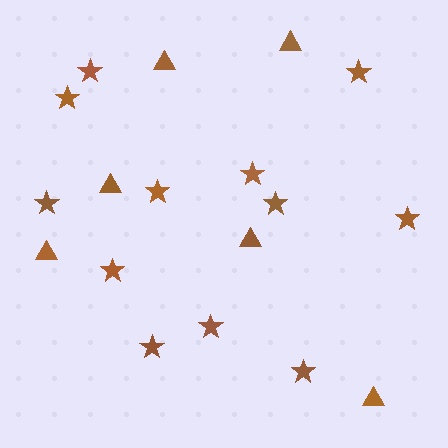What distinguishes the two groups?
There are 2 groups: one group of triangles (6) and one group of stars (12).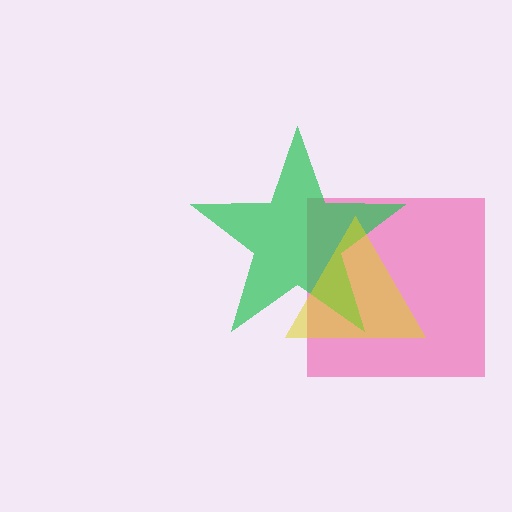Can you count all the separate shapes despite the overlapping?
Yes, there are 3 separate shapes.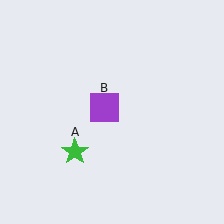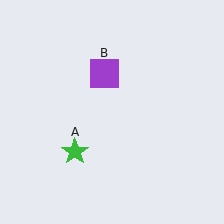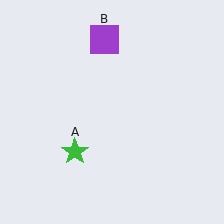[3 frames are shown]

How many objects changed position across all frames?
1 object changed position: purple square (object B).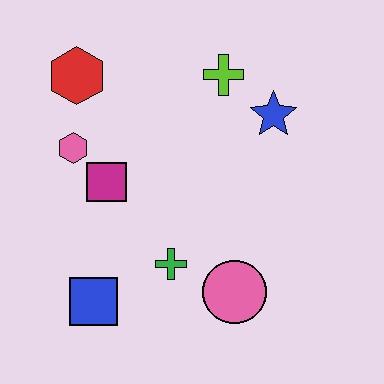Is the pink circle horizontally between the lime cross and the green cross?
No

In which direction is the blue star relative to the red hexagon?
The blue star is to the right of the red hexagon.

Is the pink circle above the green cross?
No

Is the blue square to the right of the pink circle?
No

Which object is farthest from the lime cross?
The blue square is farthest from the lime cross.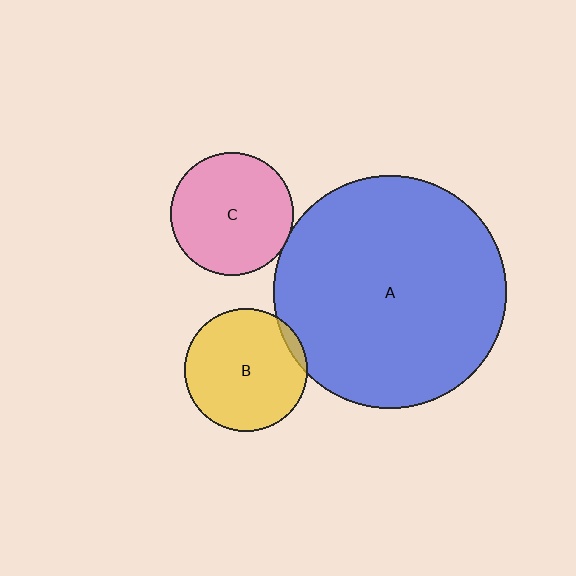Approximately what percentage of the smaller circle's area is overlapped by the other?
Approximately 5%.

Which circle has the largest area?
Circle A (blue).